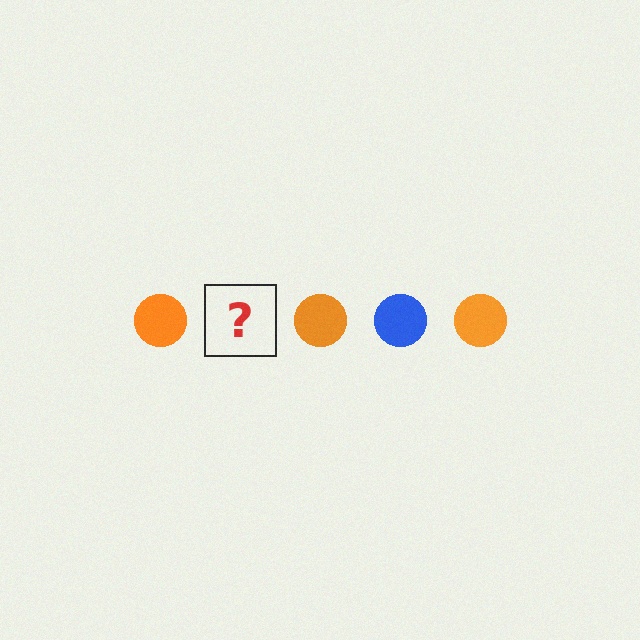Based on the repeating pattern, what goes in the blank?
The blank should be a blue circle.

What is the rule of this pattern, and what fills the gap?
The rule is that the pattern cycles through orange, blue circles. The gap should be filled with a blue circle.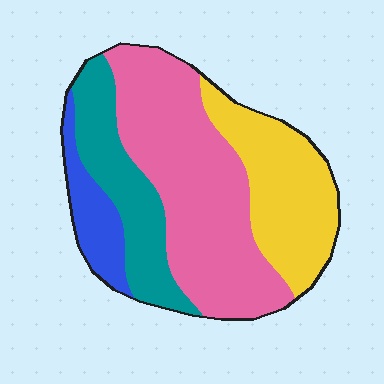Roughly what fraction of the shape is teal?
Teal covers 20% of the shape.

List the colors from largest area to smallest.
From largest to smallest: pink, yellow, teal, blue.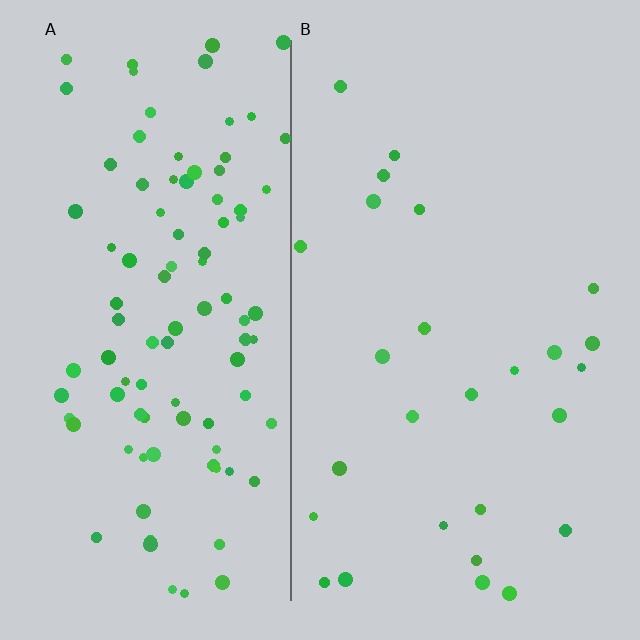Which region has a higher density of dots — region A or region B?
A (the left).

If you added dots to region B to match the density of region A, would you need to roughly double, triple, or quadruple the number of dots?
Approximately quadruple.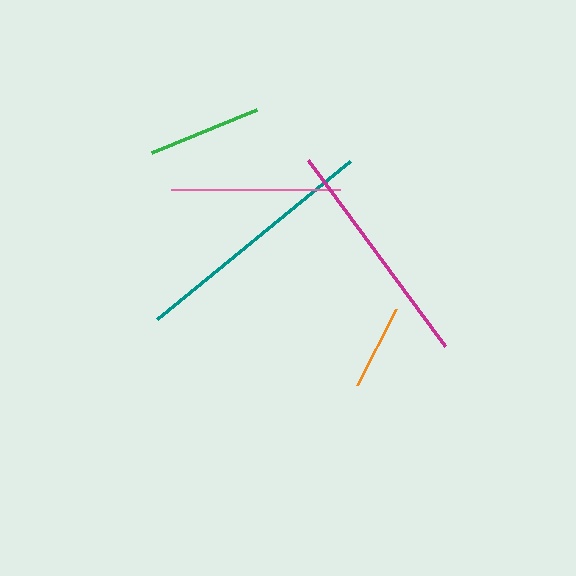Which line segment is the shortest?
The orange line is the shortest at approximately 85 pixels.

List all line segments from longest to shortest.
From longest to shortest: teal, magenta, pink, green, orange.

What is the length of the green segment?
The green segment is approximately 113 pixels long.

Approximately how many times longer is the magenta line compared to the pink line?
The magenta line is approximately 1.4 times the length of the pink line.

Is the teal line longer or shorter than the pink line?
The teal line is longer than the pink line.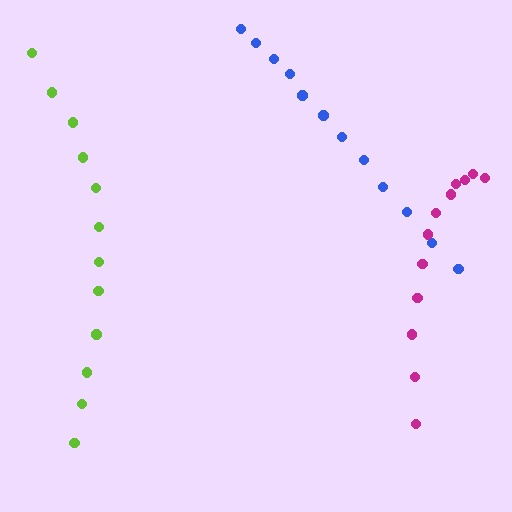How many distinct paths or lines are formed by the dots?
There are 3 distinct paths.